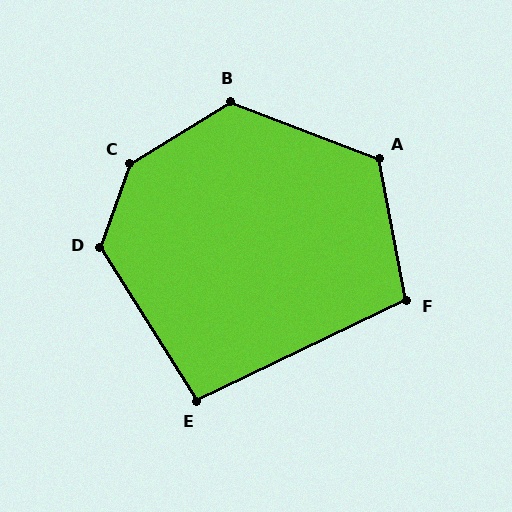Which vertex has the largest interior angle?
C, at approximately 141 degrees.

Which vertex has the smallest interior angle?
E, at approximately 97 degrees.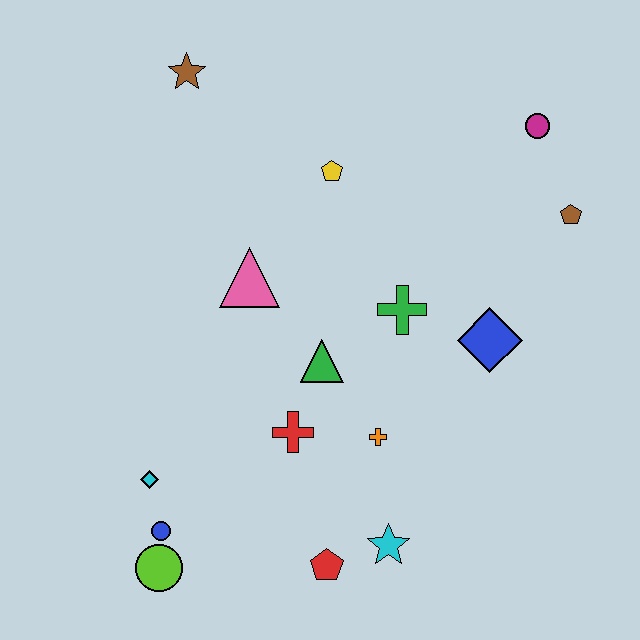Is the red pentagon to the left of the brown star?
No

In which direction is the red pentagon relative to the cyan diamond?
The red pentagon is to the right of the cyan diamond.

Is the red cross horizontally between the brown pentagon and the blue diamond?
No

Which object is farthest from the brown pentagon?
The lime circle is farthest from the brown pentagon.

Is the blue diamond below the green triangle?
No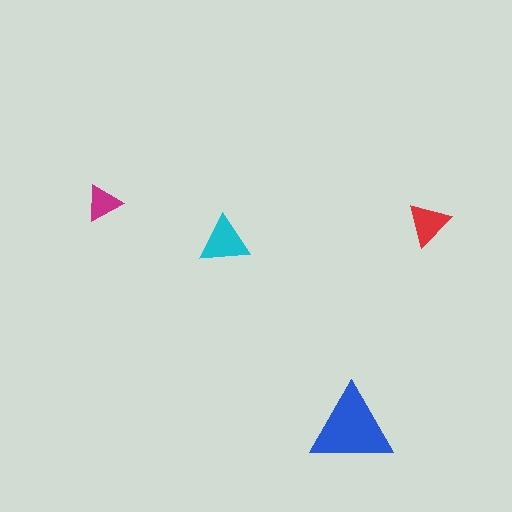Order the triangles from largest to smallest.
the blue one, the cyan one, the red one, the magenta one.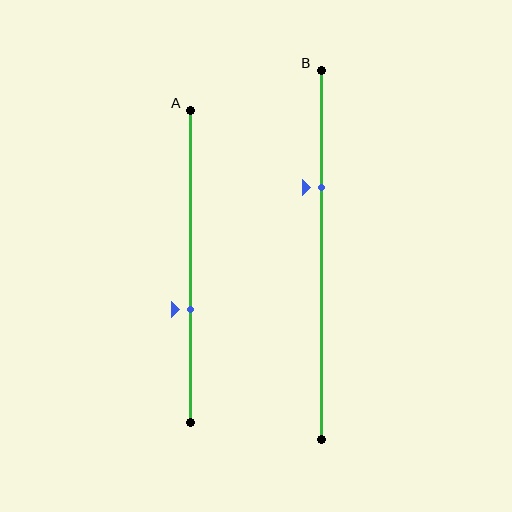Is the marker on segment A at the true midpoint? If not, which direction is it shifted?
No, the marker on segment A is shifted downward by about 14% of the segment length.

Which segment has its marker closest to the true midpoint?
Segment A has its marker closest to the true midpoint.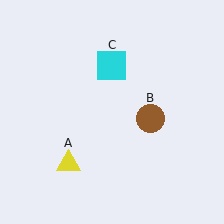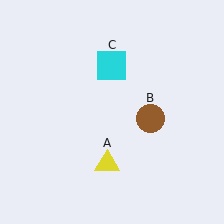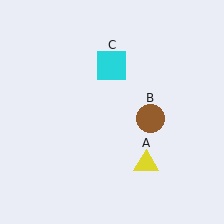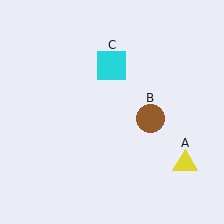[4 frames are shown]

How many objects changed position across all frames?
1 object changed position: yellow triangle (object A).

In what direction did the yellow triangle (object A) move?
The yellow triangle (object A) moved right.